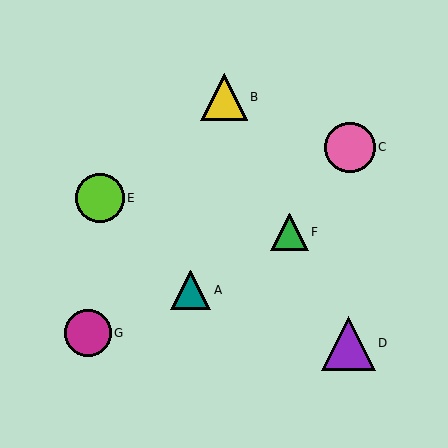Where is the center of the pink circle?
The center of the pink circle is at (350, 147).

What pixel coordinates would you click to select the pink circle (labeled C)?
Click at (350, 147) to select the pink circle C.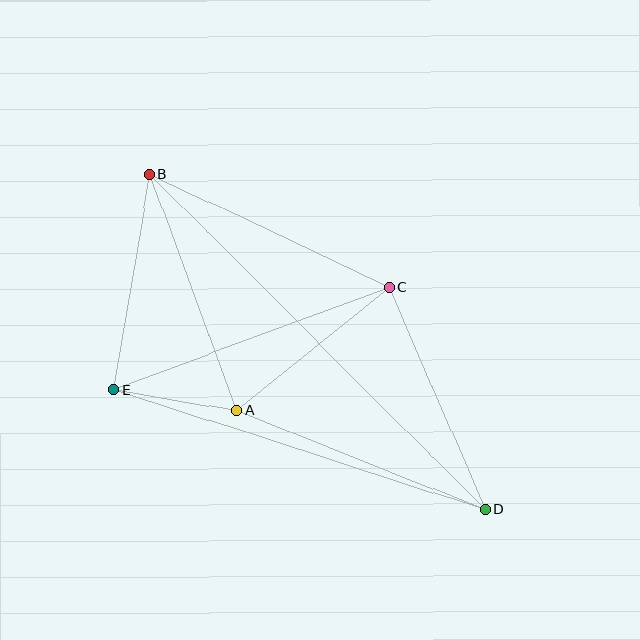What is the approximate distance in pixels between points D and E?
The distance between D and E is approximately 390 pixels.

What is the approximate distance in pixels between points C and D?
The distance between C and D is approximately 243 pixels.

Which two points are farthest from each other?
Points B and D are farthest from each other.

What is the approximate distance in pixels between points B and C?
The distance between B and C is approximately 264 pixels.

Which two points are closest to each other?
Points A and E are closest to each other.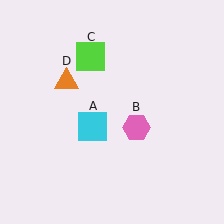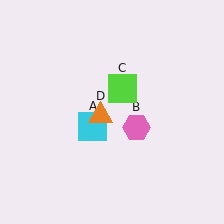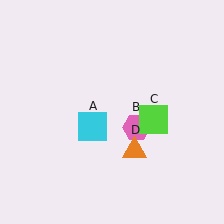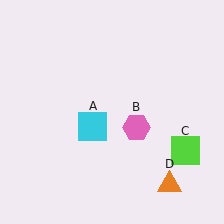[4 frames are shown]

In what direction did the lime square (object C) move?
The lime square (object C) moved down and to the right.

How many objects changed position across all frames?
2 objects changed position: lime square (object C), orange triangle (object D).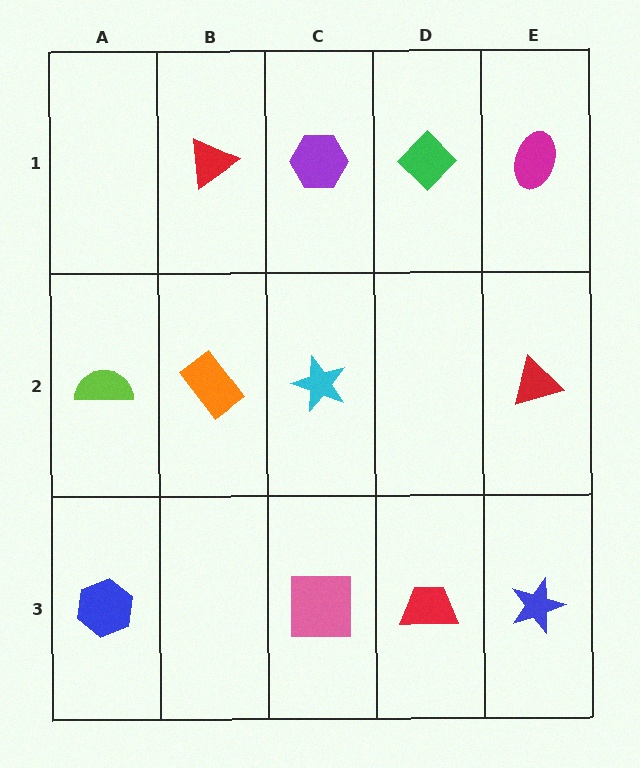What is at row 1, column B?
A red triangle.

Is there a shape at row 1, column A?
No, that cell is empty.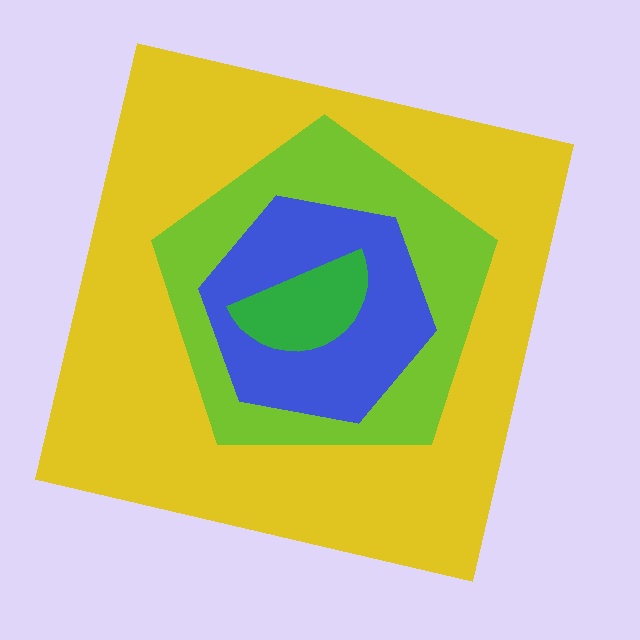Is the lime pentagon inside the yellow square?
Yes.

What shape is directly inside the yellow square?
The lime pentagon.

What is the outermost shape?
The yellow square.